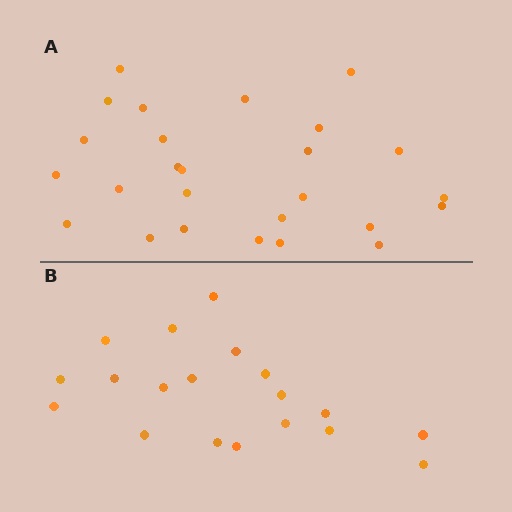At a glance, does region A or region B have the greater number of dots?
Region A (the top region) has more dots.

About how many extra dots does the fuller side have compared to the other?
Region A has roughly 8 or so more dots than region B.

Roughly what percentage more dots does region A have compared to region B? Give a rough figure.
About 35% more.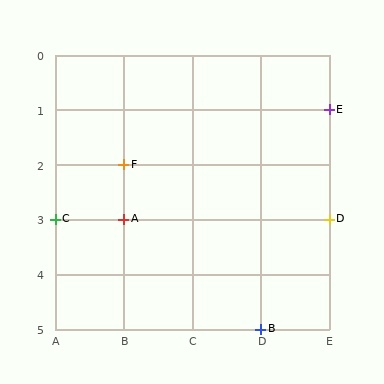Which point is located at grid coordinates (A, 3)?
Point C is at (A, 3).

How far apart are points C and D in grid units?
Points C and D are 4 columns apart.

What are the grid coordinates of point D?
Point D is at grid coordinates (E, 3).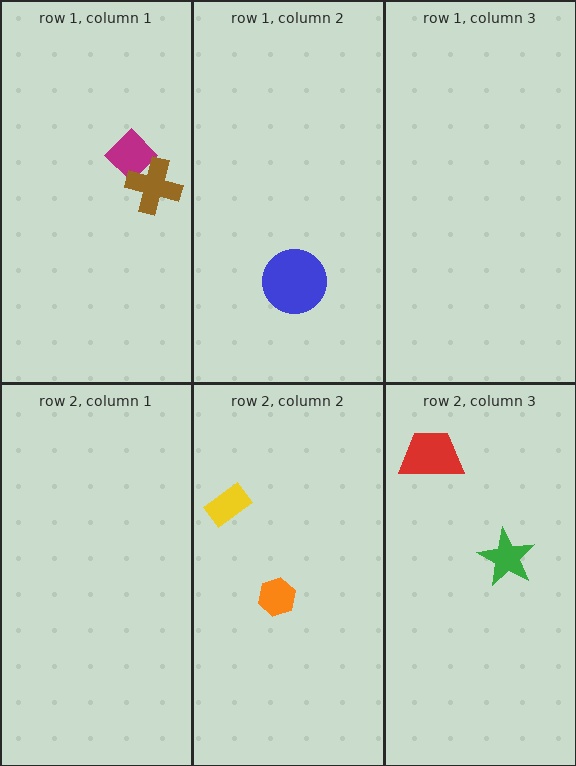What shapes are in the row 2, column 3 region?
The red trapezoid, the green star.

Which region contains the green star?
The row 2, column 3 region.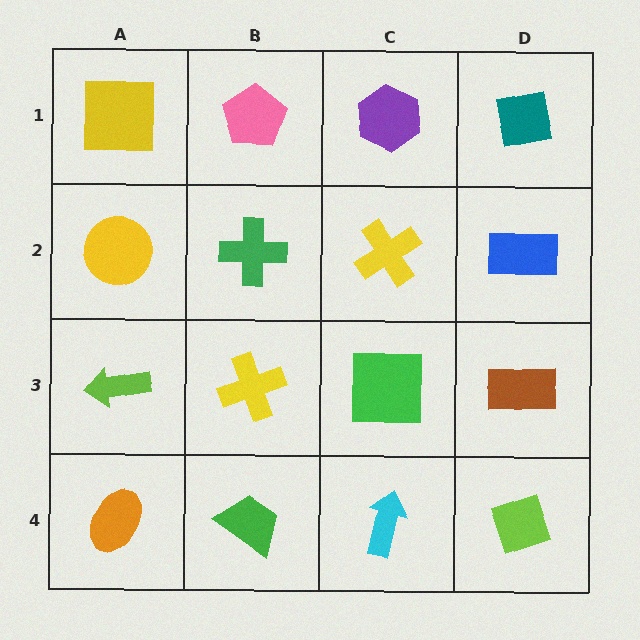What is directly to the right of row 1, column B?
A purple hexagon.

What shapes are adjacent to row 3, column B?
A green cross (row 2, column B), a green trapezoid (row 4, column B), a lime arrow (row 3, column A), a green square (row 3, column C).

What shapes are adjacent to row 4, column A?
A lime arrow (row 3, column A), a green trapezoid (row 4, column B).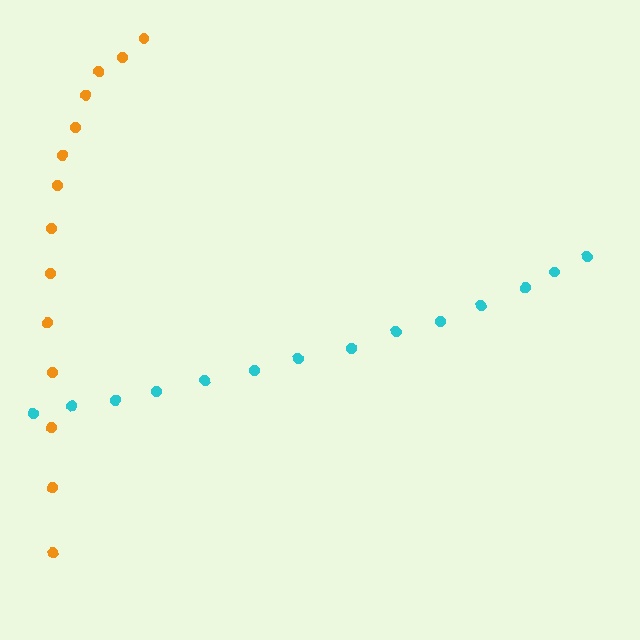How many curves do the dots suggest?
There are 2 distinct paths.